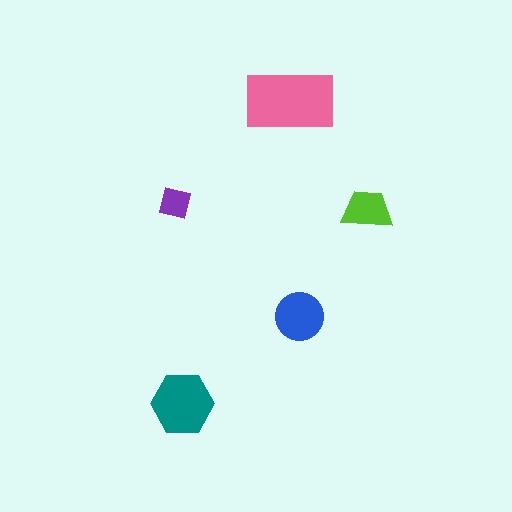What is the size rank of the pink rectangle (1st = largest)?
1st.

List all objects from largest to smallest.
The pink rectangle, the teal hexagon, the blue circle, the lime trapezoid, the purple square.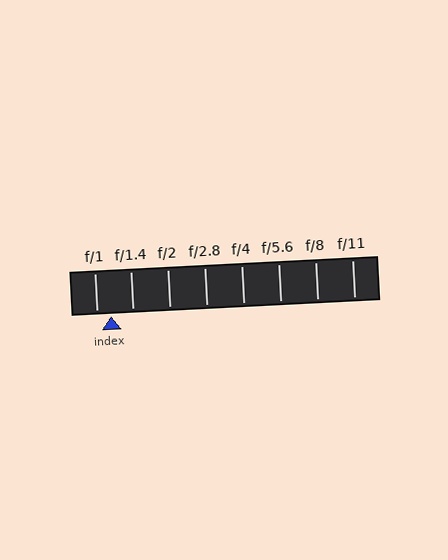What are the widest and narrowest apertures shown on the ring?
The widest aperture shown is f/1 and the narrowest is f/11.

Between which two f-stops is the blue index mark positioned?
The index mark is between f/1 and f/1.4.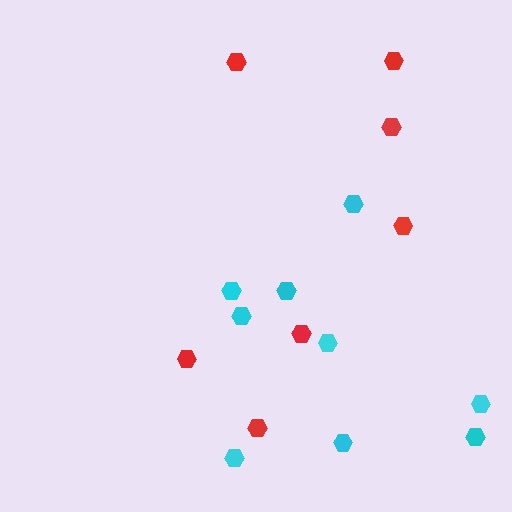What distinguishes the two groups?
There are 2 groups: one group of red hexagons (7) and one group of cyan hexagons (9).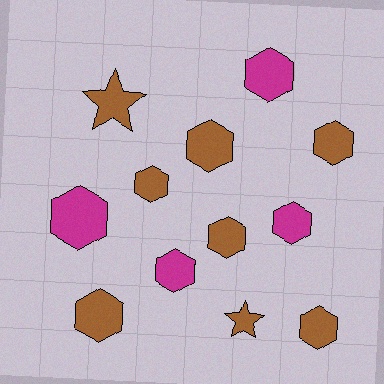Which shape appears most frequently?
Hexagon, with 10 objects.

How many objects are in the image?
There are 12 objects.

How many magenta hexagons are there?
There are 4 magenta hexagons.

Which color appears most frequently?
Brown, with 8 objects.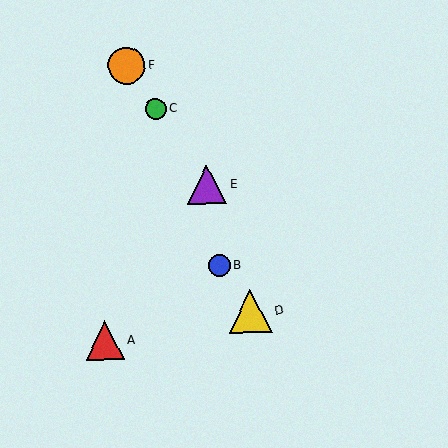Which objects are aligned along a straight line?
Objects C, E, F are aligned along a straight line.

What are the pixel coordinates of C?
Object C is at (156, 109).